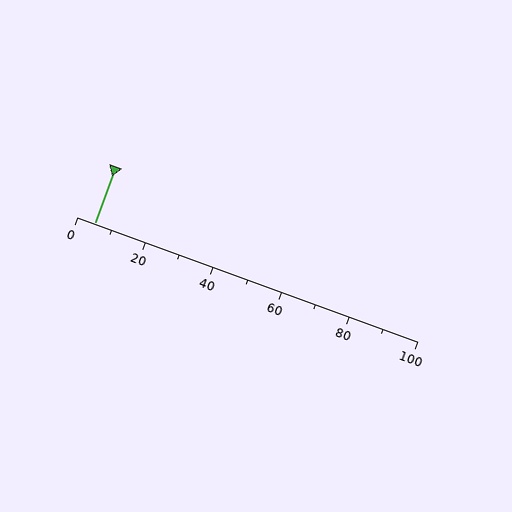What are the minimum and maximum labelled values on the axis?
The axis runs from 0 to 100.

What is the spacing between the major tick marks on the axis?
The major ticks are spaced 20 apart.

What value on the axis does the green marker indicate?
The marker indicates approximately 5.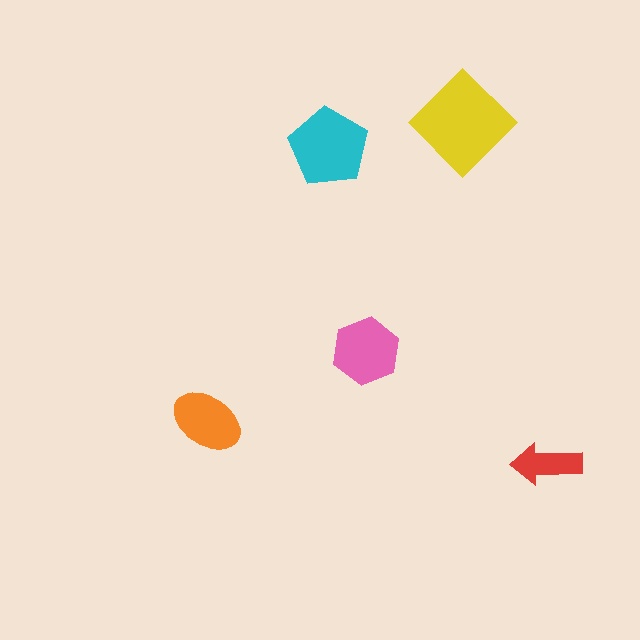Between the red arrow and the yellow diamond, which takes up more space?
The yellow diamond.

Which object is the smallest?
The red arrow.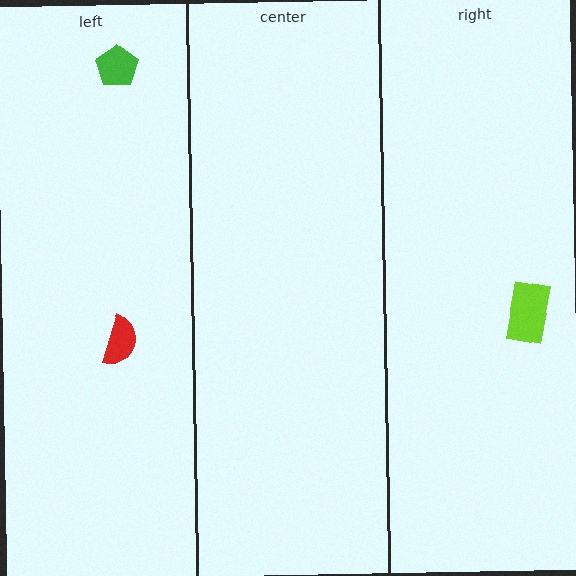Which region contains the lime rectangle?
The right region.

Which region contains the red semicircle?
The left region.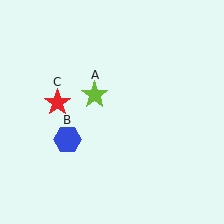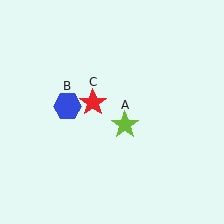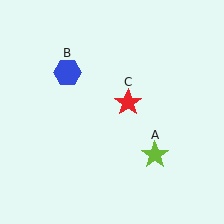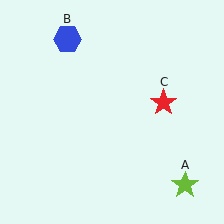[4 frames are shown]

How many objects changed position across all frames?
3 objects changed position: lime star (object A), blue hexagon (object B), red star (object C).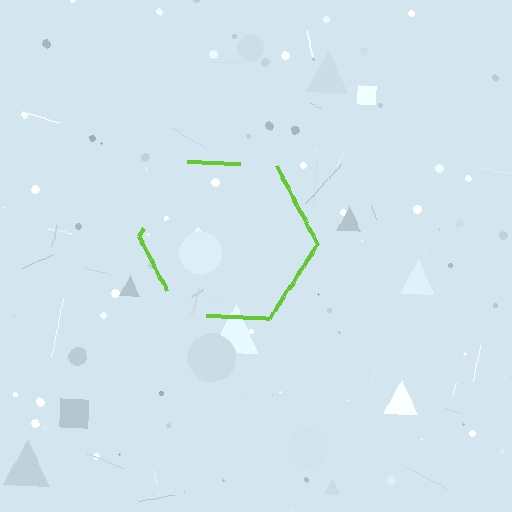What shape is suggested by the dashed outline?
The dashed outline suggests a hexagon.